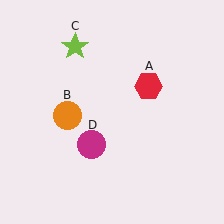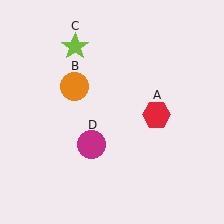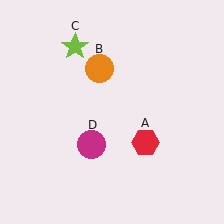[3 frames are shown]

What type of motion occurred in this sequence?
The red hexagon (object A), orange circle (object B) rotated clockwise around the center of the scene.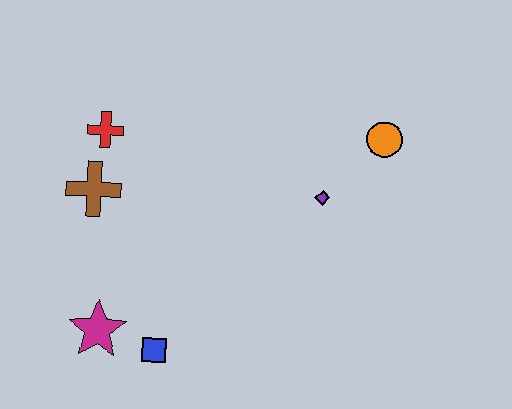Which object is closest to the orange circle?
The purple diamond is closest to the orange circle.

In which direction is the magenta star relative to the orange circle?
The magenta star is to the left of the orange circle.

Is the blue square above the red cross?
No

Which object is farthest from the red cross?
The orange circle is farthest from the red cross.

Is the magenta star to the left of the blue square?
Yes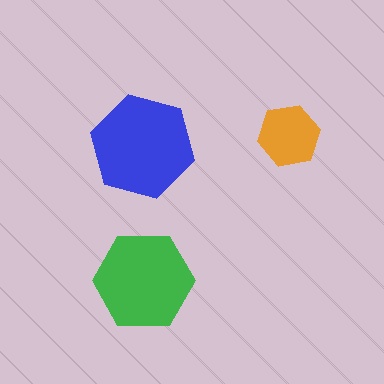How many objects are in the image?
There are 3 objects in the image.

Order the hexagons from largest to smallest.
the blue one, the green one, the orange one.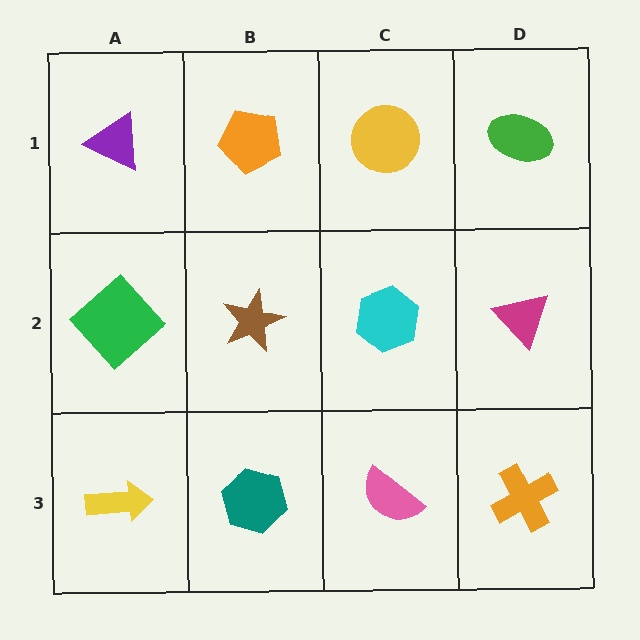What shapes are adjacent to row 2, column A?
A purple triangle (row 1, column A), a yellow arrow (row 3, column A), a brown star (row 2, column B).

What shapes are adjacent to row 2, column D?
A green ellipse (row 1, column D), an orange cross (row 3, column D), a cyan hexagon (row 2, column C).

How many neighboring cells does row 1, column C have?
3.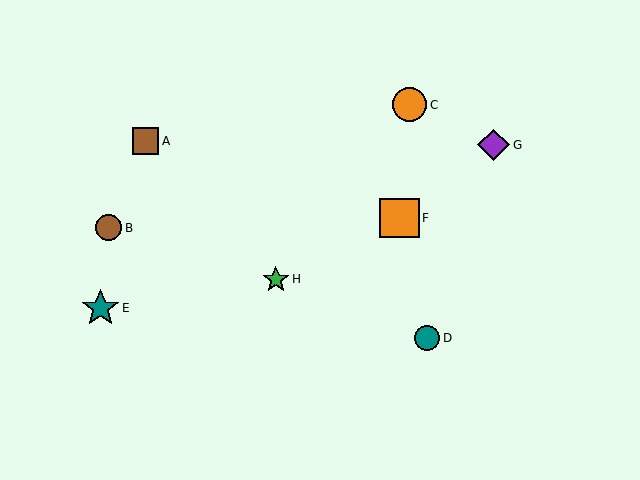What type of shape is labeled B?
Shape B is a brown circle.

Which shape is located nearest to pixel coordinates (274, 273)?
The green star (labeled H) at (276, 279) is nearest to that location.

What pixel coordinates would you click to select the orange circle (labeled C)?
Click at (410, 105) to select the orange circle C.